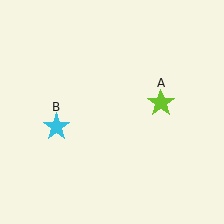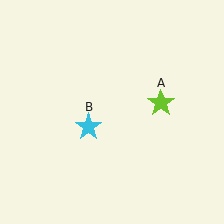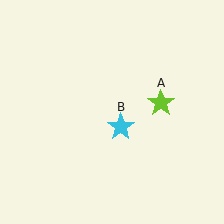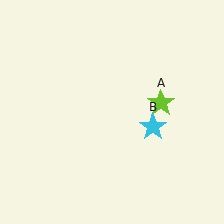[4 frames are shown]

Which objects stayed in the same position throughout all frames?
Lime star (object A) remained stationary.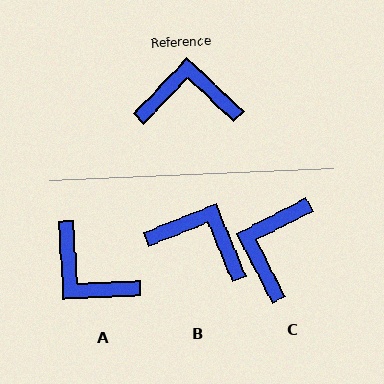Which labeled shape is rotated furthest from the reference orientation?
A, about 136 degrees away.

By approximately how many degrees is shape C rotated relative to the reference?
Approximately 70 degrees counter-clockwise.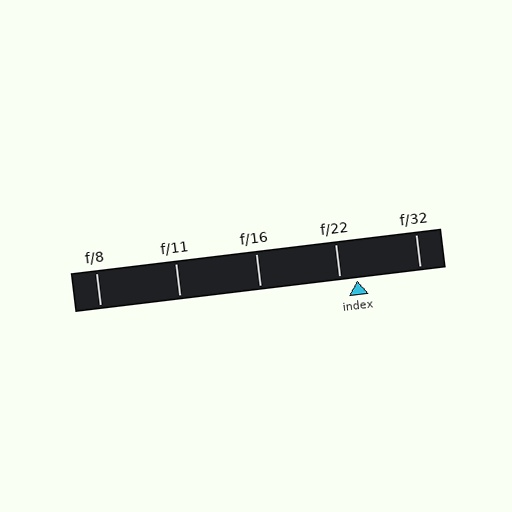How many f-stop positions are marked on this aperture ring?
There are 5 f-stop positions marked.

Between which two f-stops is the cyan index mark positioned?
The index mark is between f/22 and f/32.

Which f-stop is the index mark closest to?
The index mark is closest to f/22.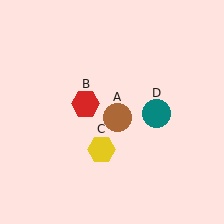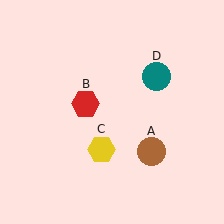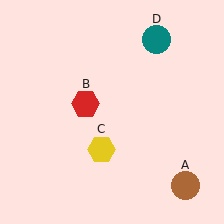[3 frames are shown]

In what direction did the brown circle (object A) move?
The brown circle (object A) moved down and to the right.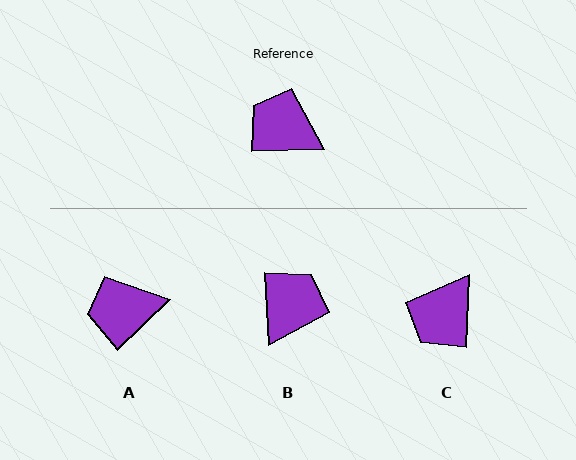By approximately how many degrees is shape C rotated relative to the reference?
Approximately 86 degrees counter-clockwise.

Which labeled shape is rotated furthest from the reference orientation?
B, about 89 degrees away.